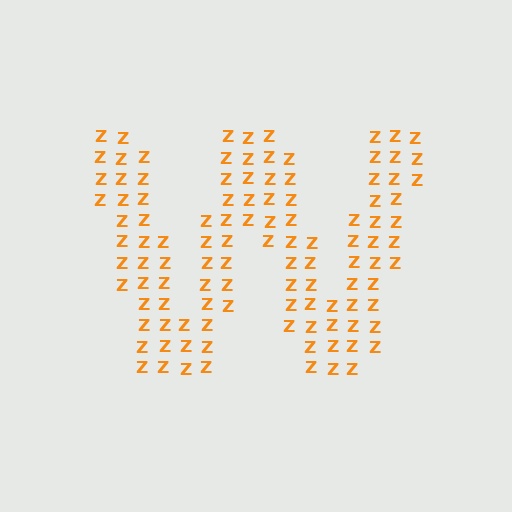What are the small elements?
The small elements are letter Z's.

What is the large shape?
The large shape is the letter W.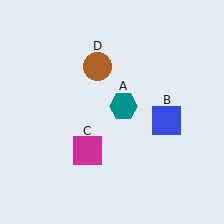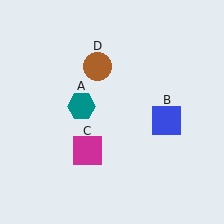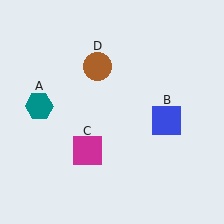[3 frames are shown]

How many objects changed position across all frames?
1 object changed position: teal hexagon (object A).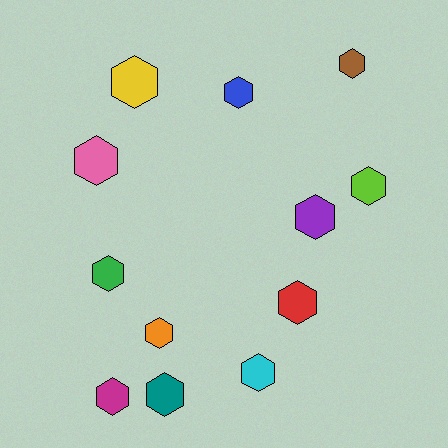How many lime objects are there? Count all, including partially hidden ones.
There is 1 lime object.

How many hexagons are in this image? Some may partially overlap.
There are 12 hexagons.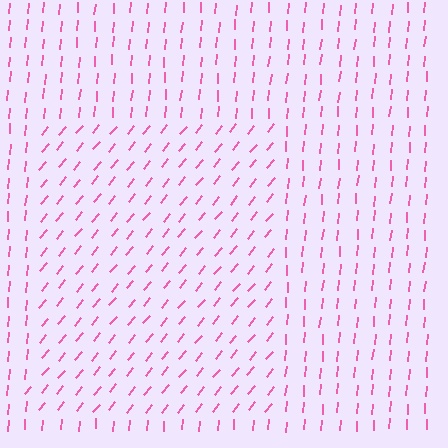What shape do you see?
I see a rectangle.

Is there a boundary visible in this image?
Yes, there is a texture boundary formed by a change in line orientation.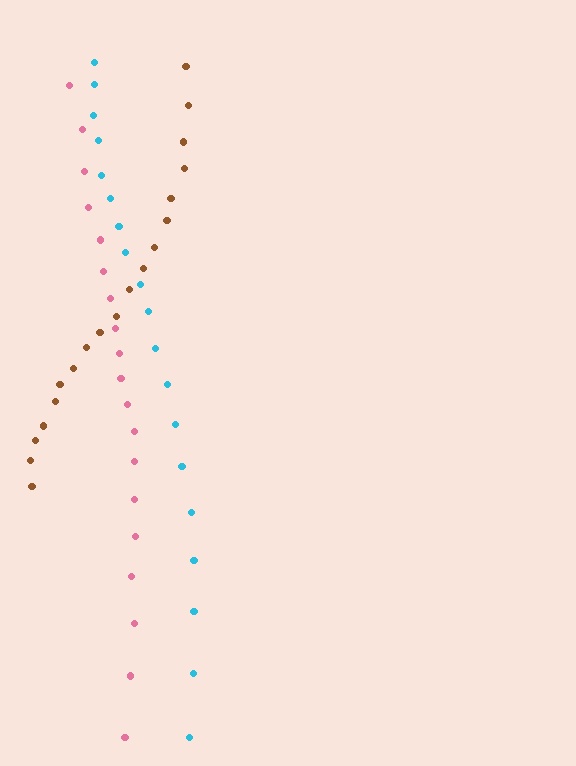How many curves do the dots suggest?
There are 3 distinct paths.